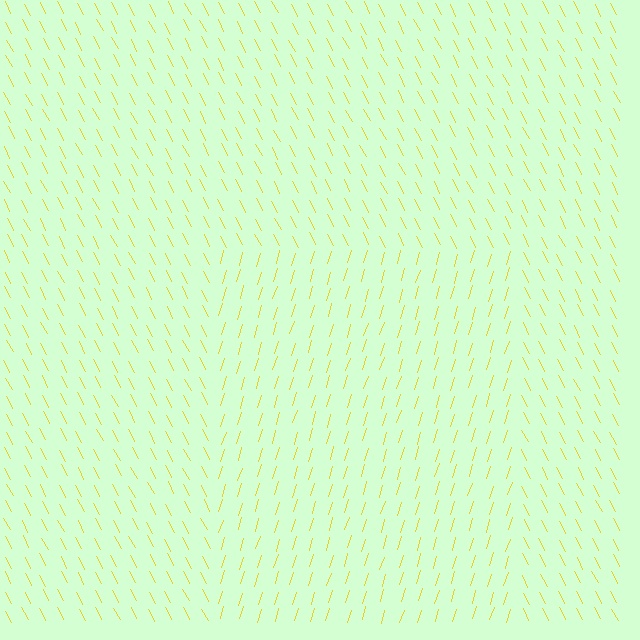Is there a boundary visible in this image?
Yes, there is a texture boundary formed by a change in line orientation.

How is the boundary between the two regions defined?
The boundary is defined purely by a change in line orientation (approximately 45 degrees difference). All lines are the same color and thickness.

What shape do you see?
I see a rectangle.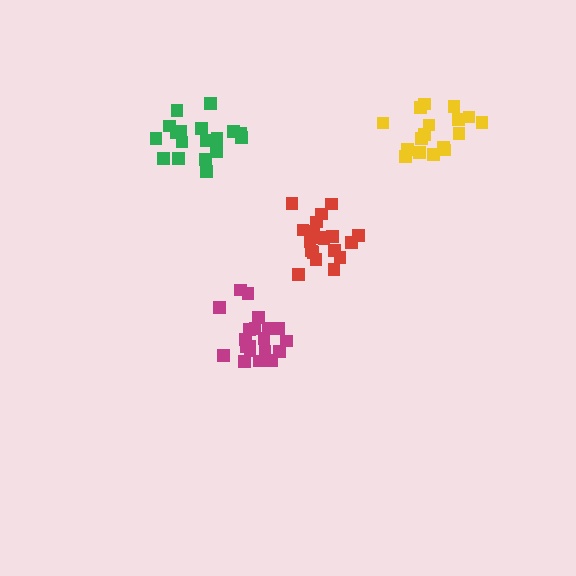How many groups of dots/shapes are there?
There are 4 groups.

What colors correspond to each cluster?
The clusters are colored: magenta, yellow, green, red.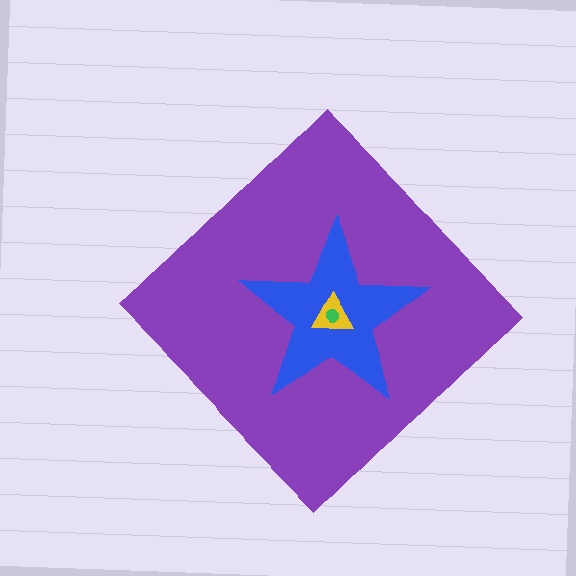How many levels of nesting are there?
4.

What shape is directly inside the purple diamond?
The blue star.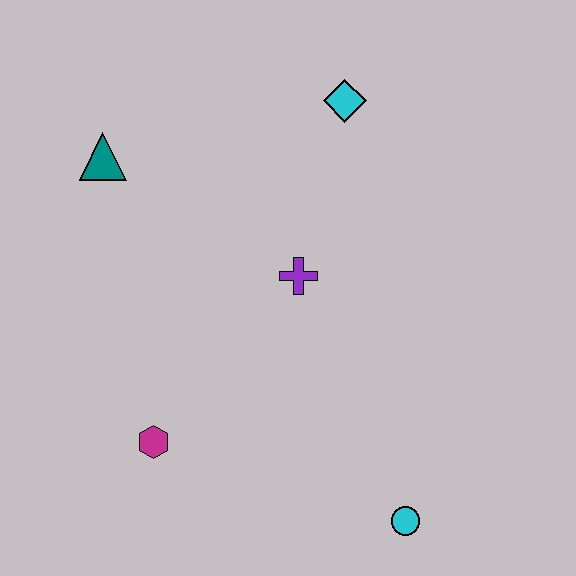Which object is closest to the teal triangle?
The purple cross is closest to the teal triangle.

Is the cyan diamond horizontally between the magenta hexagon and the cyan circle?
Yes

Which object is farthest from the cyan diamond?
The cyan circle is farthest from the cyan diamond.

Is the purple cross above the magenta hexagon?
Yes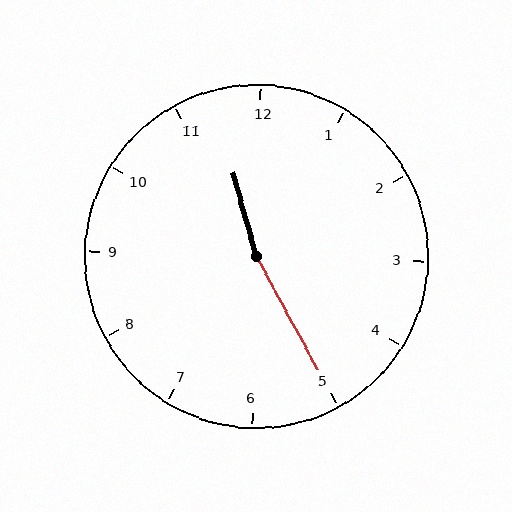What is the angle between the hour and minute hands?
Approximately 168 degrees.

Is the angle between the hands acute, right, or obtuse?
It is obtuse.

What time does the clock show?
11:25.